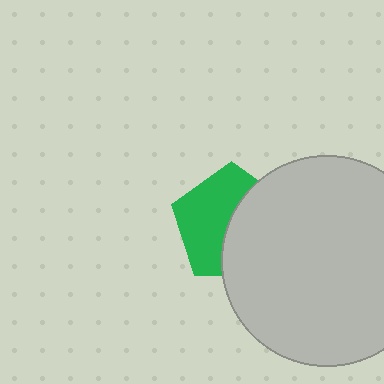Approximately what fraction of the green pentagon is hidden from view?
Roughly 48% of the green pentagon is hidden behind the light gray circle.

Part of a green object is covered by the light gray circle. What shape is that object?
It is a pentagon.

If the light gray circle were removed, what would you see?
You would see the complete green pentagon.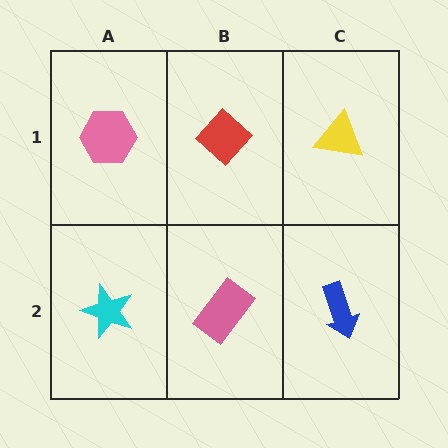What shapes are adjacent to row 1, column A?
A cyan star (row 2, column A), a red diamond (row 1, column B).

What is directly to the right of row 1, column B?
A yellow triangle.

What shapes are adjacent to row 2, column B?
A red diamond (row 1, column B), a cyan star (row 2, column A), a blue arrow (row 2, column C).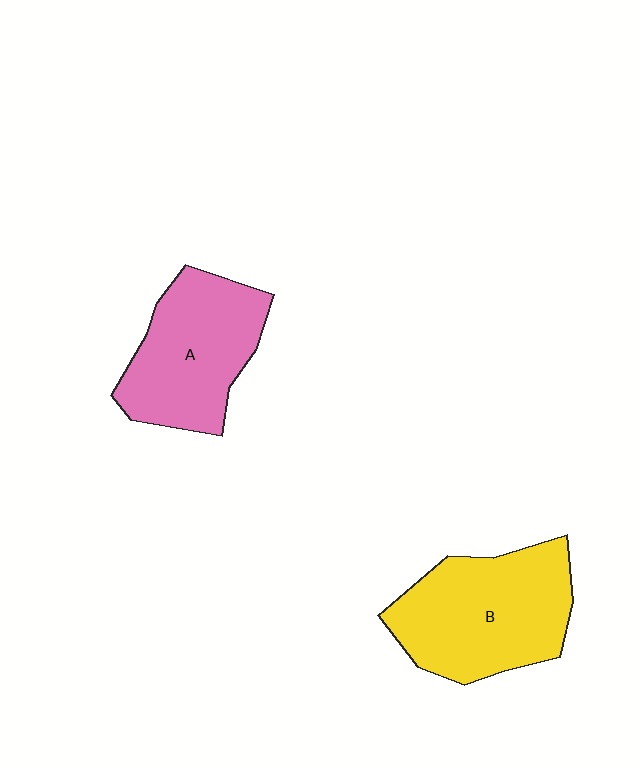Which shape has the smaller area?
Shape A (pink).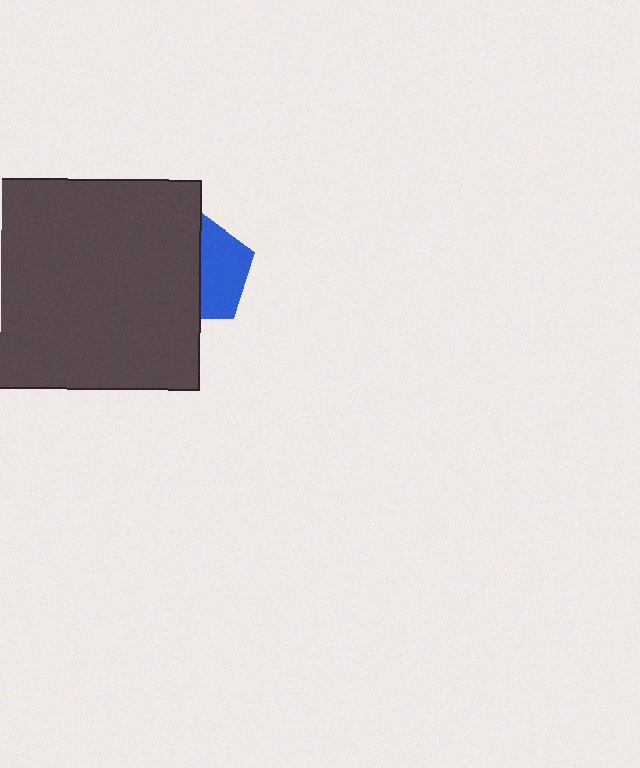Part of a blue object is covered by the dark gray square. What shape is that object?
It is a pentagon.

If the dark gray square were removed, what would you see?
You would see the complete blue pentagon.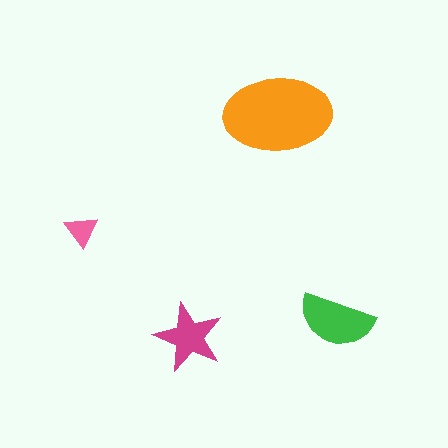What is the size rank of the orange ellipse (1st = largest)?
1st.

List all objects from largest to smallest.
The orange ellipse, the green semicircle, the magenta star, the pink triangle.